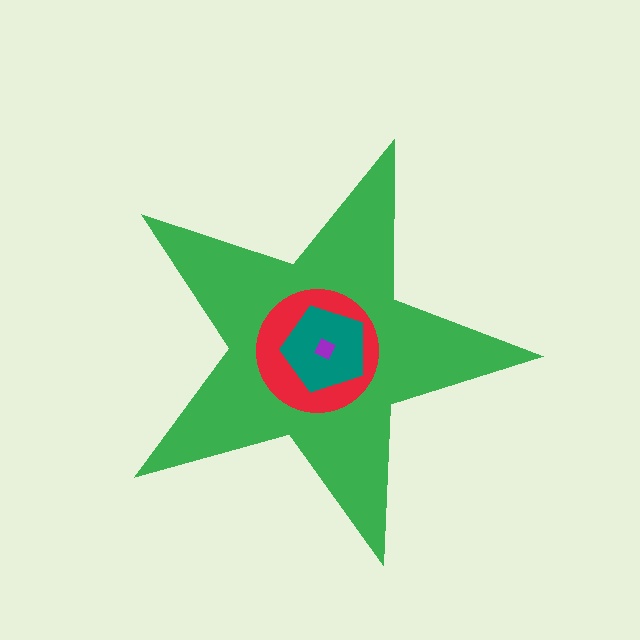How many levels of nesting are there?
4.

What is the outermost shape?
The green star.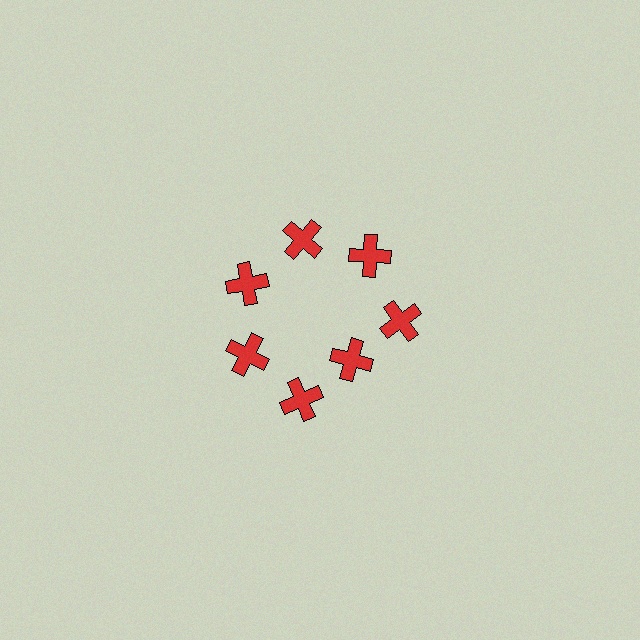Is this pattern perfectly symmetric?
No. The 7 red crosses are arranged in a ring, but one element near the 5 o'clock position is pulled inward toward the center, breaking the 7-fold rotational symmetry.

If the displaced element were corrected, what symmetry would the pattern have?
It would have 7-fold rotational symmetry — the pattern would map onto itself every 51 degrees.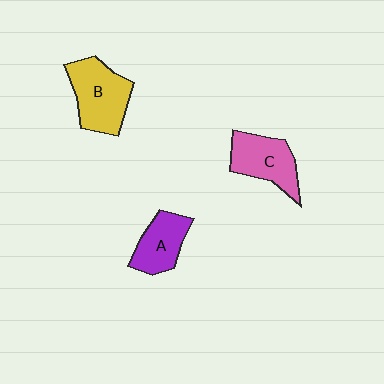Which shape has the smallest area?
Shape A (purple).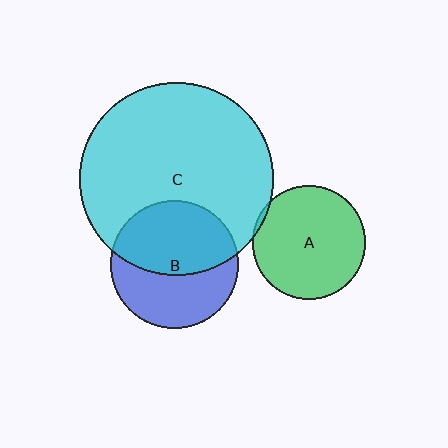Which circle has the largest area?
Circle C (cyan).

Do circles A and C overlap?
Yes.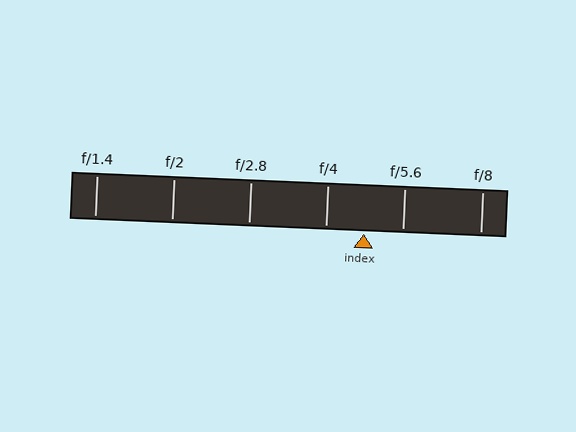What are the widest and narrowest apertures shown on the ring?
The widest aperture shown is f/1.4 and the narrowest is f/8.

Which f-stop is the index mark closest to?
The index mark is closest to f/4.